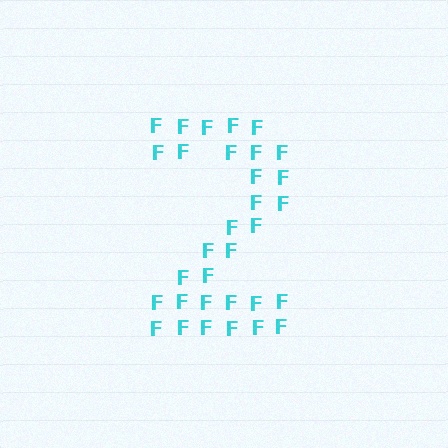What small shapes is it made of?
It is made of small letter F's.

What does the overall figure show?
The overall figure shows the digit 2.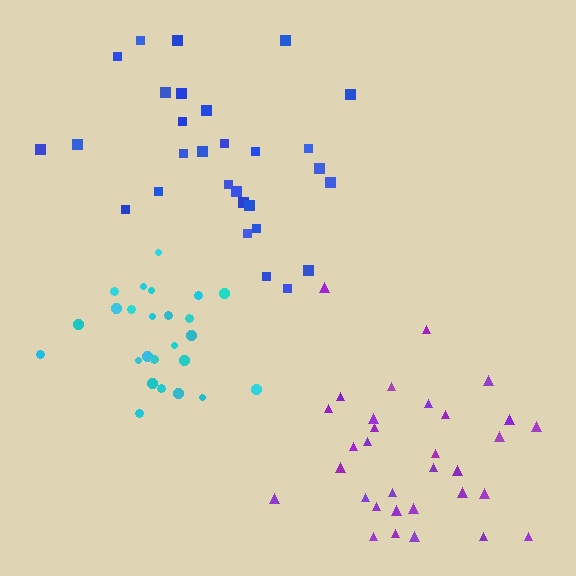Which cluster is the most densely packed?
Cyan.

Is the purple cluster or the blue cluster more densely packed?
Purple.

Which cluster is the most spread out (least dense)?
Blue.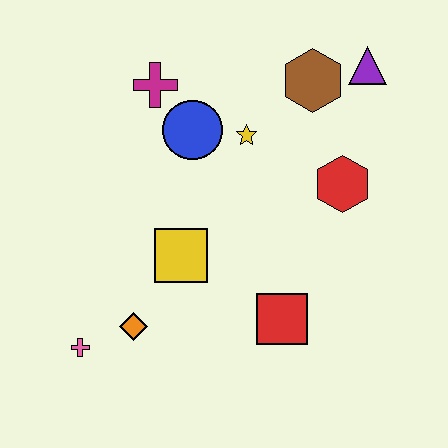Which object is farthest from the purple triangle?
The pink cross is farthest from the purple triangle.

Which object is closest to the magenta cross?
The blue circle is closest to the magenta cross.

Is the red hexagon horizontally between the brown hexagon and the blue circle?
No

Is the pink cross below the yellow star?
Yes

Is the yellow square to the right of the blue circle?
No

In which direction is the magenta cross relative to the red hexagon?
The magenta cross is to the left of the red hexagon.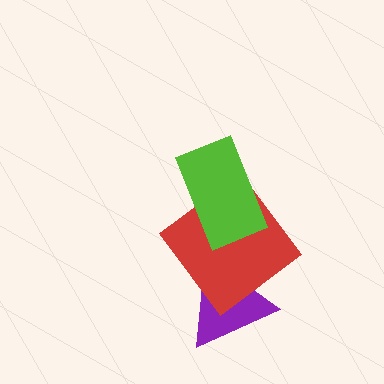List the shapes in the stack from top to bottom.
From top to bottom: the lime rectangle, the red diamond, the purple triangle.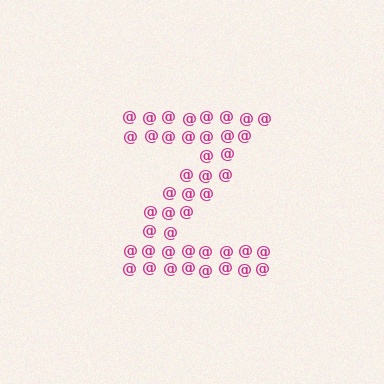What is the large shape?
The large shape is the letter Z.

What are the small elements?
The small elements are at signs.